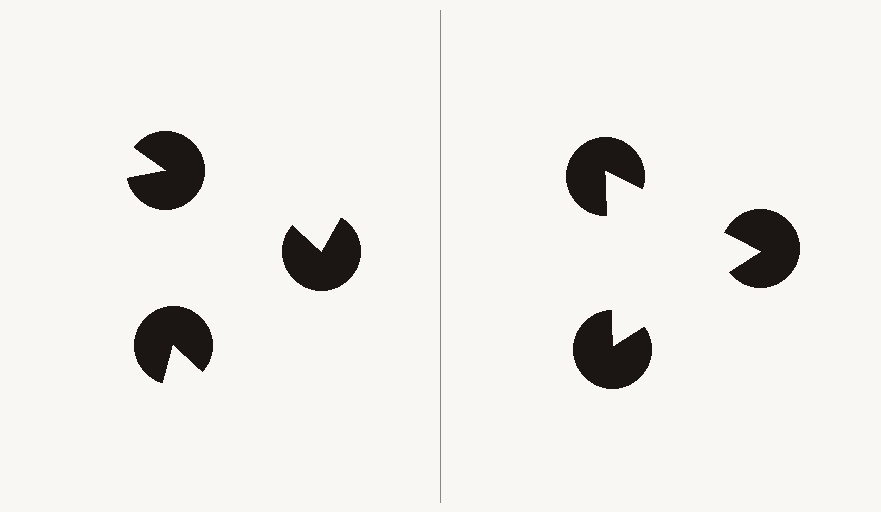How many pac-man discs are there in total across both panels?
6 — 3 on each side.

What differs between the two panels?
The pac-man discs are positioned identically on both sides; only the wedge orientations differ. On the right they align to a triangle; on the left they are misaligned.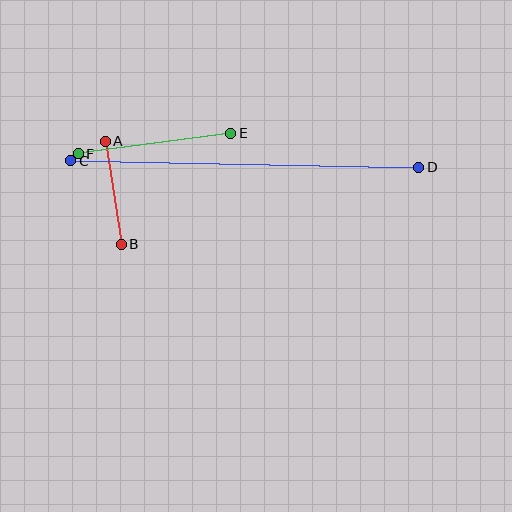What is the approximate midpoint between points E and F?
The midpoint is at approximately (154, 144) pixels.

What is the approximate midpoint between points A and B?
The midpoint is at approximately (113, 193) pixels.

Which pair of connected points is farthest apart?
Points C and D are farthest apart.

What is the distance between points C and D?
The distance is approximately 348 pixels.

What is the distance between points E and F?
The distance is approximately 153 pixels.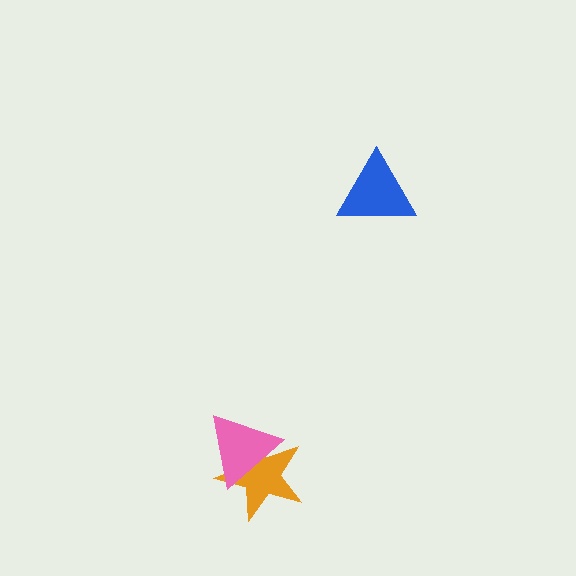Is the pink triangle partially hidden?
No, no other shape covers it.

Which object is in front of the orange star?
The pink triangle is in front of the orange star.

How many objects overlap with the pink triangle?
1 object overlaps with the pink triangle.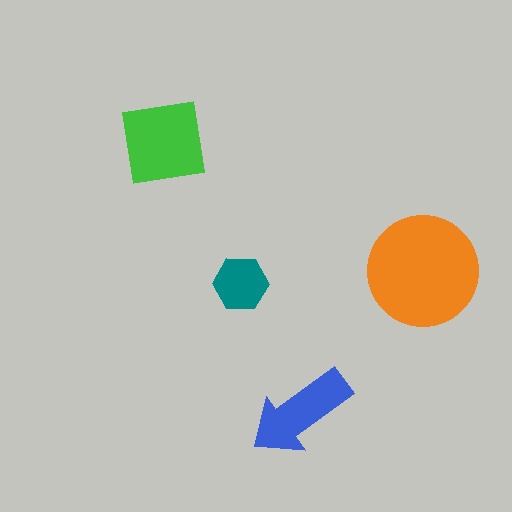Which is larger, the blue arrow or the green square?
The green square.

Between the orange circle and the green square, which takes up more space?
The orange circle.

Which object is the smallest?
The teal hexagon.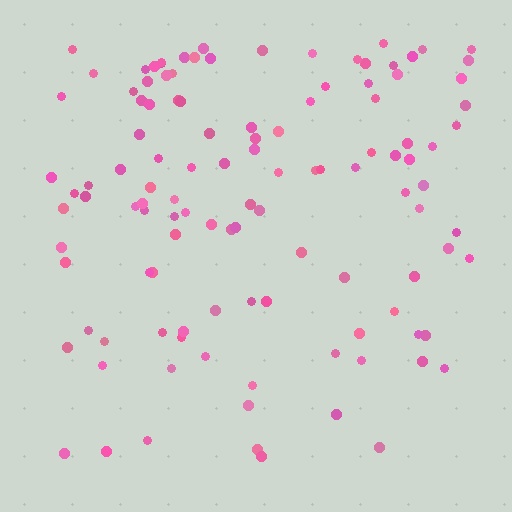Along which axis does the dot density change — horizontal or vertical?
Vertical.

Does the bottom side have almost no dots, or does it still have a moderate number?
Still a moderate number, just noticeably fewer than the top.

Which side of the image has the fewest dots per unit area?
The bottom.